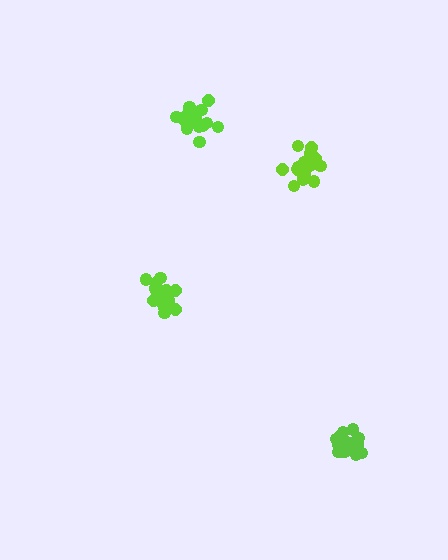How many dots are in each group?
Group 1: 18 dots, Group 2: 17 dots, Group 3: 16 dots, Group 4: 18 dots (69 total).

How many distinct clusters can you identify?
There are 4 distinct clusters.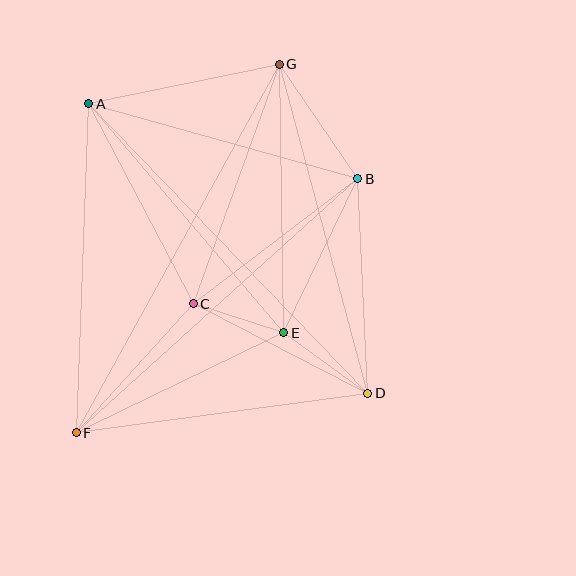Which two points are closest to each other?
Points C and E are closest to each other.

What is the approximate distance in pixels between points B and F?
The distance between B and F is approximately 379 pixels.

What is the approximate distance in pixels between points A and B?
The distance between A and B is approximately 279 pixels.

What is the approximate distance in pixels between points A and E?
The distance between A and E is approximately 300 pixels.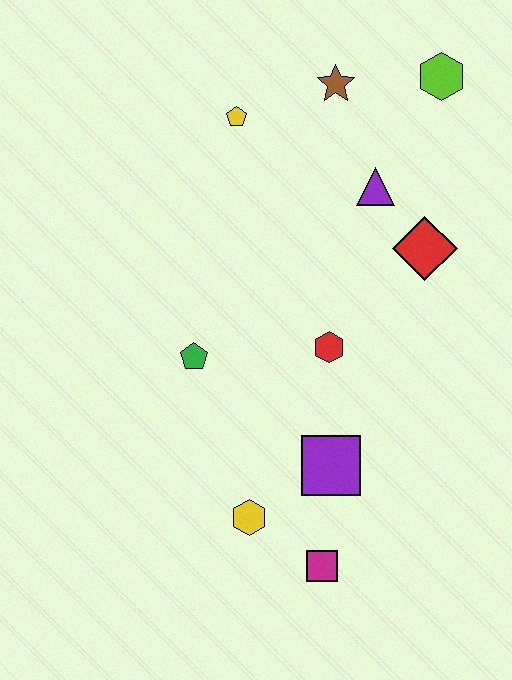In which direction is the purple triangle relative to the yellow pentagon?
The purple triangle is to the right of the yellow pentagon.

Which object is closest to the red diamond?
The purple triangle is closest to the red diamond.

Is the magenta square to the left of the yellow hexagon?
No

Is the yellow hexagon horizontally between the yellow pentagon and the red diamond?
Yes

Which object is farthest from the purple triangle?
The magenta square is farthest from the purple triangle.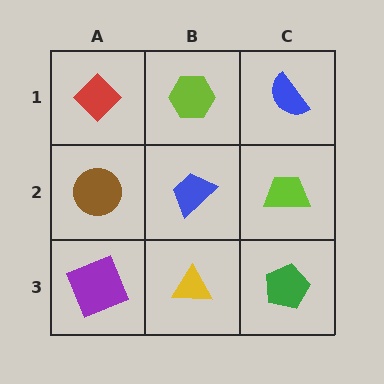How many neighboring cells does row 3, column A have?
2.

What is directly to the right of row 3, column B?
A green pentagon.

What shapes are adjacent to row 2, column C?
A blue semicircle (row 1, column C), a green pentagon (row 3, column C), a blue trapezoid (row 2, column B).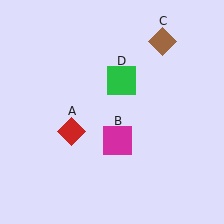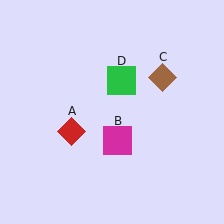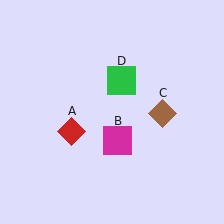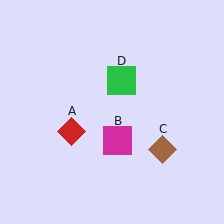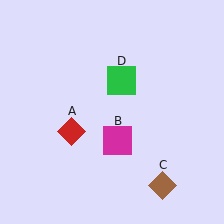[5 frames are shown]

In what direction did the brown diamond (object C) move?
The brown diamond (object C) moved down.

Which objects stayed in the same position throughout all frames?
Red diamond (object A) and magenta square (object B) and green square (object D) remained stationary.